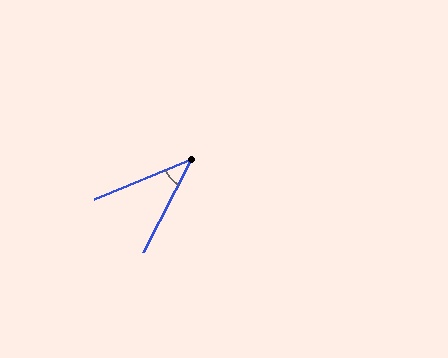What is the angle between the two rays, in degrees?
Approximately 40 degrees.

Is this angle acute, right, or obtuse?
It is acute.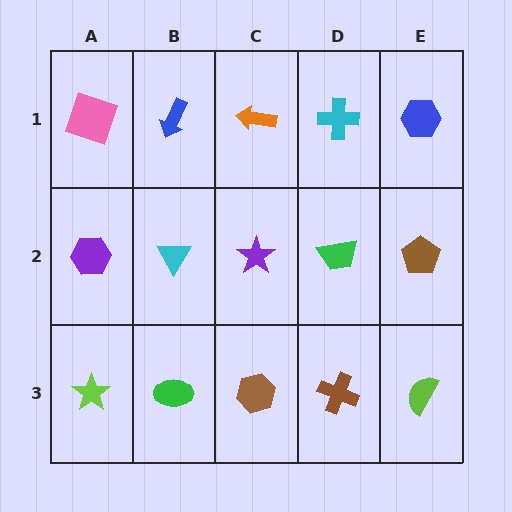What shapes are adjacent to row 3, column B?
A cyan triangle (row 2, column B), a lime star (row 3, column A), a brown hexagon (row 3, column C).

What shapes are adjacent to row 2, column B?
A blue arrow (row 1, column B), a green ellipse (row 3, column B), a purple hexagon (row 2, column A), a purple star (row 2, column C).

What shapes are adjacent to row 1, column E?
A brown pentagon (row 2, column E), a cyan cross (row 1, column D).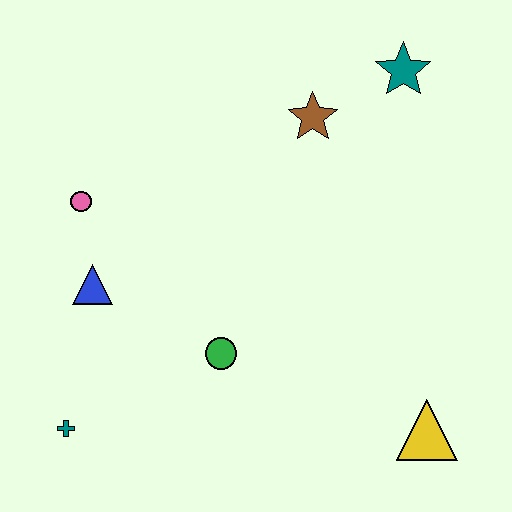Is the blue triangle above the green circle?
Yes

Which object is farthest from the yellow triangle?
The pink circle is farthest from the yellow triangle.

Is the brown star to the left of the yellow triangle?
Yes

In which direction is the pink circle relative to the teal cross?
The pink circle is above the teal cross.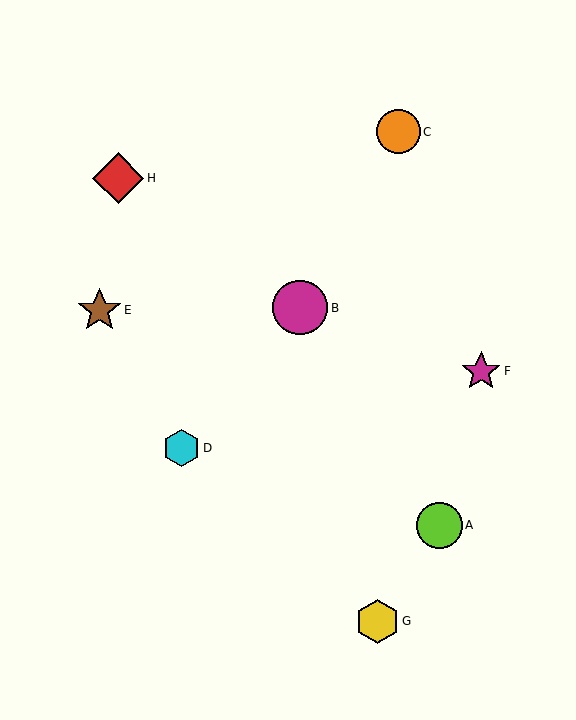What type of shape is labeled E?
Shape E is a brown star.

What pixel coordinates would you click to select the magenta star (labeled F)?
Click at (481, 371) to select the magenta star F.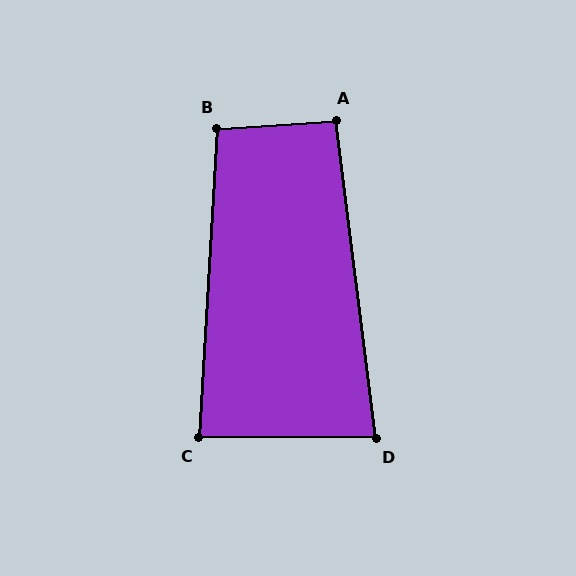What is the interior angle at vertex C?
Approximately 87 degrees (approximately right).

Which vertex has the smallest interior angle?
D, at approximately 83 degrees.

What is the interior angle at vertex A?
Approximately 93 degrees (approximately right).